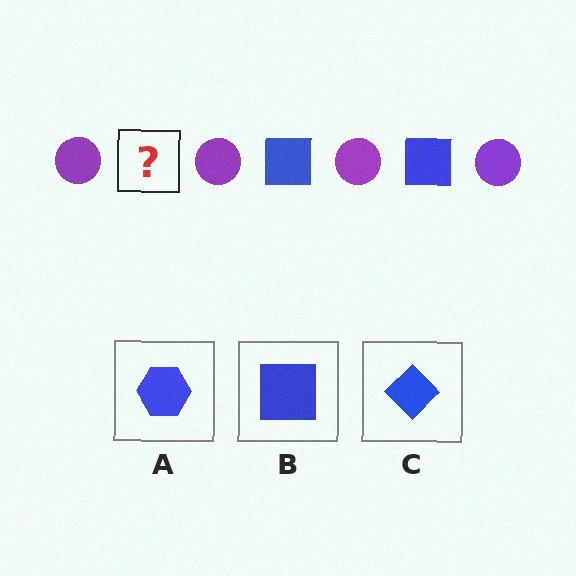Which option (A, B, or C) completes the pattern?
B.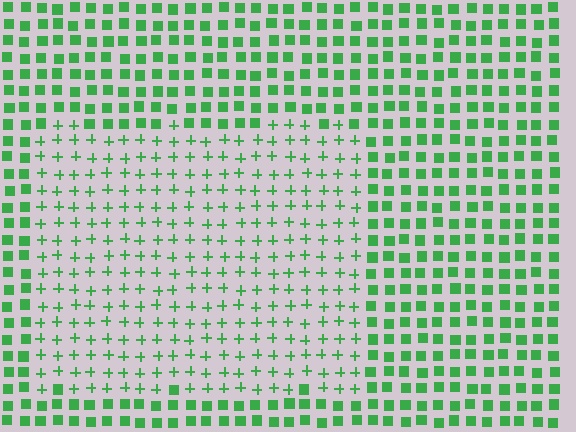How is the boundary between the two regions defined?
The boundary is defined by a change in element shape: plus signs inside vs. squares outside. All elements share the same color and spacing.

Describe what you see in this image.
The image is filled with small green elements arranged in a uniform grid. A rectangle-shaped region contains plus signs, while the surrounding area contains squares. The boundary is defined purely by the change in element shape.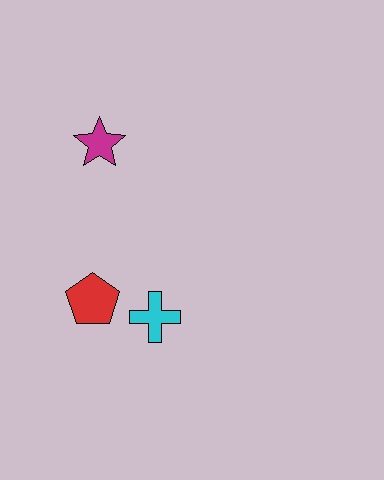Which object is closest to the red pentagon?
The cyan cross is closest to the red pentagon.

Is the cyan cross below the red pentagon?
Yes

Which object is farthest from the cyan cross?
The magenta star is farthest from the cyan cross.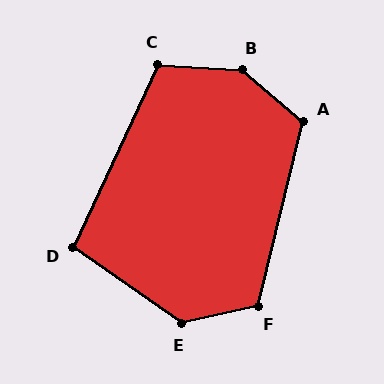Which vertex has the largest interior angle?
B, at approximately 144 degrees.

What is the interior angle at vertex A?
Approximately 116 degrees (obtuse).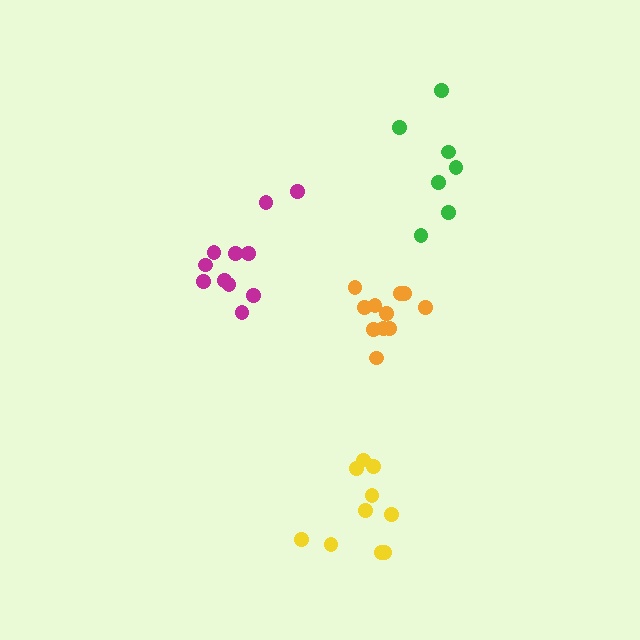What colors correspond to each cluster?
The clusters are colored: green, orange, magenta, yellow.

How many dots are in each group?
Group 1: 7 dots, Group 2: 11 dots, Group 3: 11 dots, Group 4: 10 dots (39 total).